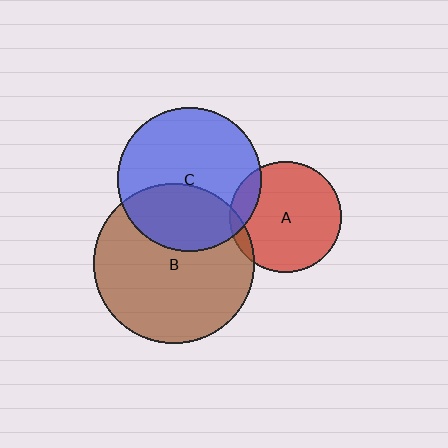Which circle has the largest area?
Circle B (brown).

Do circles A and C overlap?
Yes.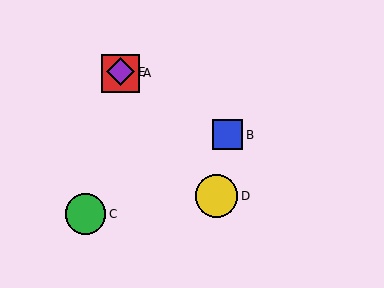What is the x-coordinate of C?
Object C is at x≈86.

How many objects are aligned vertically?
2 objects (A, E) are aligned vertically.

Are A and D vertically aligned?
No, A is at x≈121 and D is at x≈217.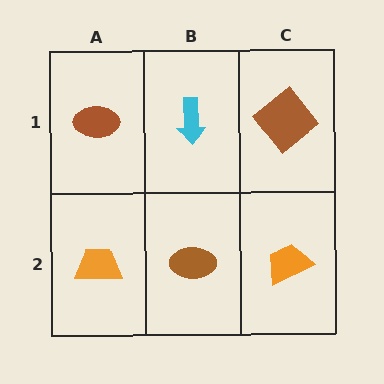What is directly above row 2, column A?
A brown ellipse.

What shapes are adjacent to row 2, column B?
A cyan arrow (row 1, column B), an orange trapezoid (row 2, column A), an orange trapezoid (row 2, column C).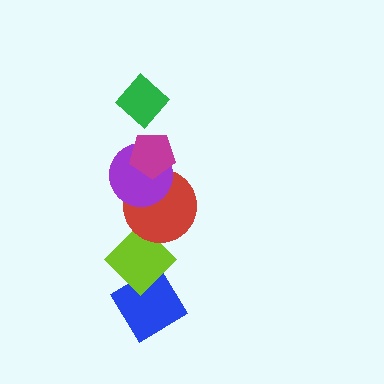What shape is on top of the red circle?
The purple circle is on top of the red circle.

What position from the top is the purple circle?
The purple circle is 3rd from the top.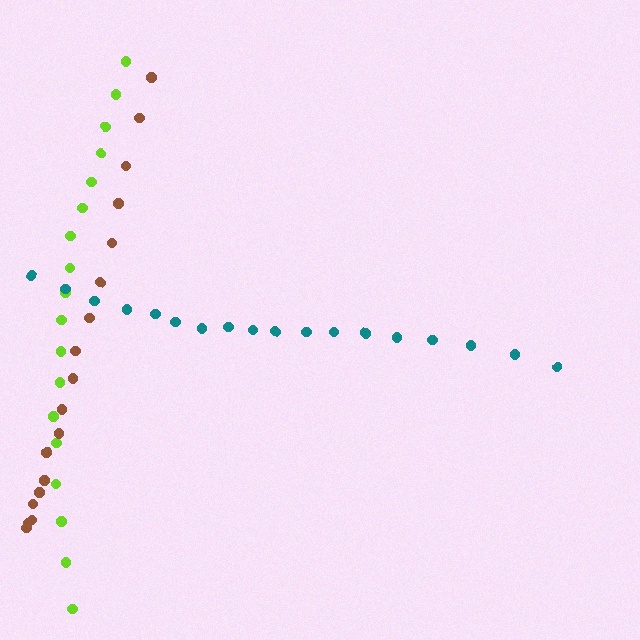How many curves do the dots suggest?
There are 3 distinct paths.